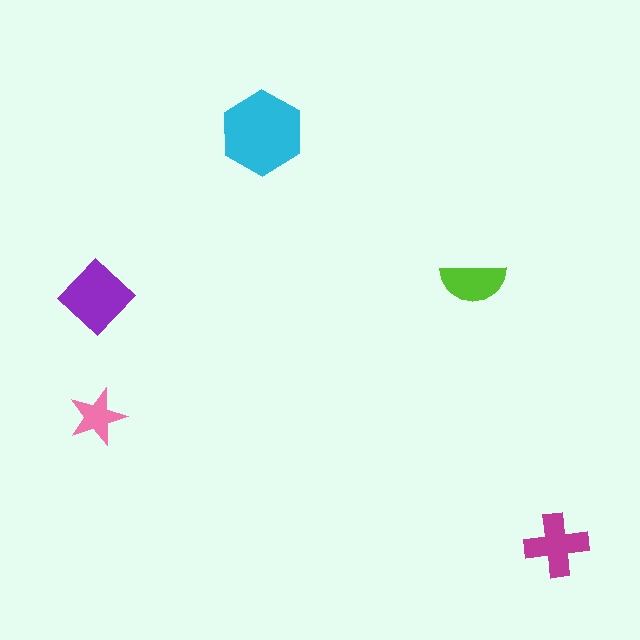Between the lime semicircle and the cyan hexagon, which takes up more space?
The cyan hexagon.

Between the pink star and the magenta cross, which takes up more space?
The magenta cross.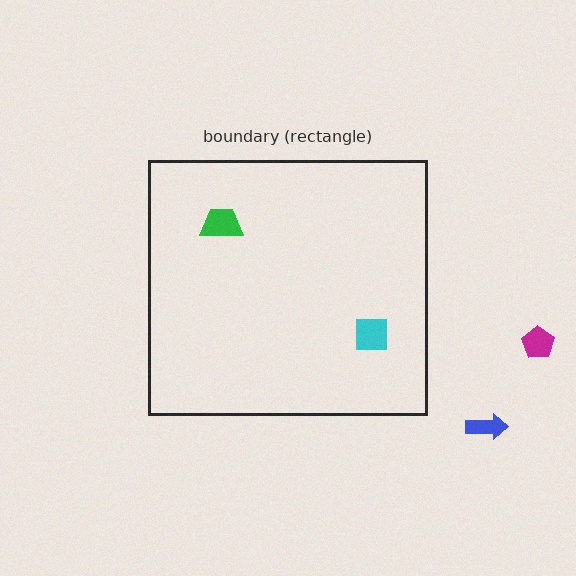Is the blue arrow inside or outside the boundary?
Outside.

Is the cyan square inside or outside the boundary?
Inside.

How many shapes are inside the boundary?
2 inside, 2 outside.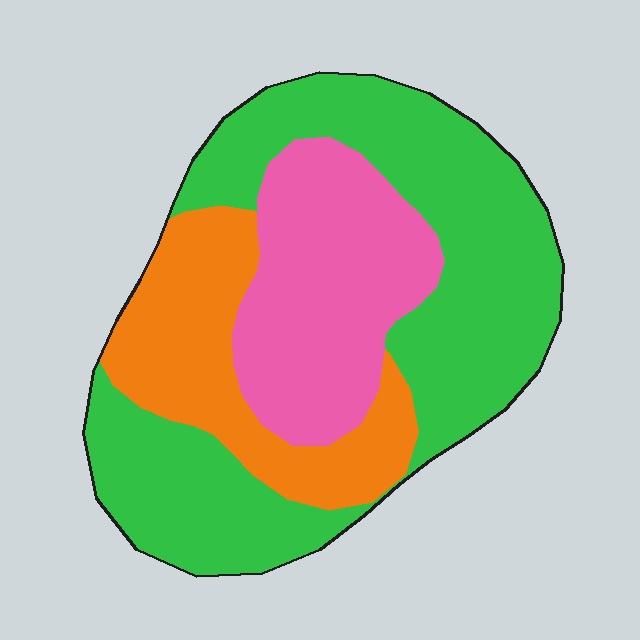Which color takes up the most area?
Green, at roughly 50%.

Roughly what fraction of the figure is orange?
Orange covers around 25% of the figure.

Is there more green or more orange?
Green.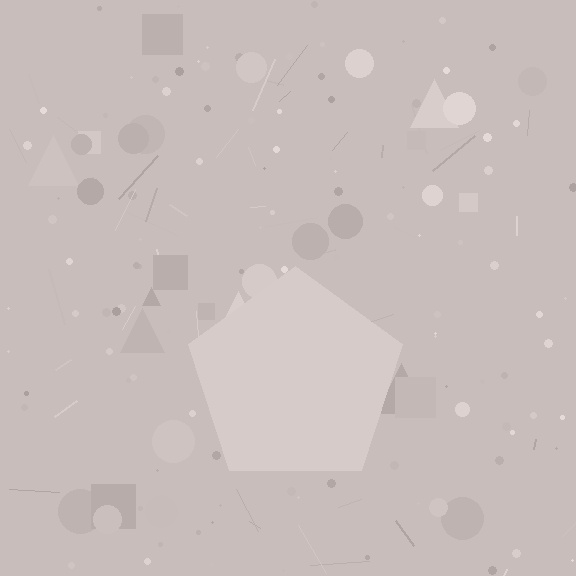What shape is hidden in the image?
A pentagon is hidden in the image.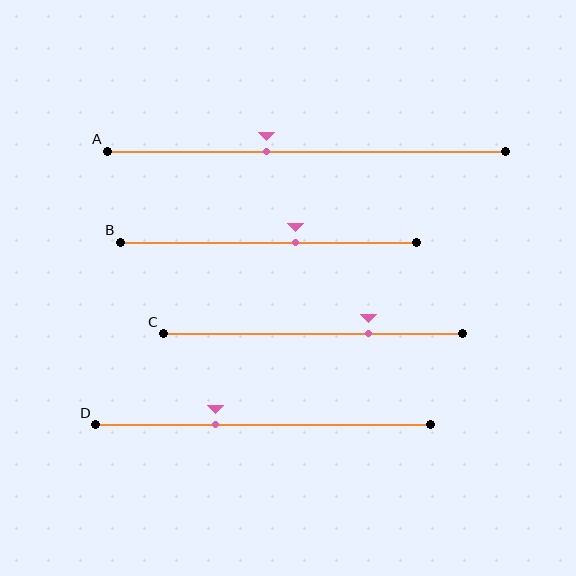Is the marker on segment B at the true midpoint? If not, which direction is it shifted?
No, the marker on segment B is shifted to the right by about 9% of the segment length.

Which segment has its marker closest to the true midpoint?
Segment B has its marker closest to the true midpoint.